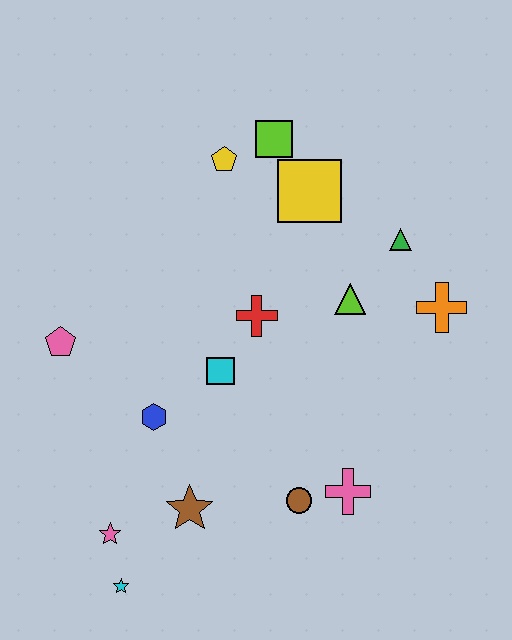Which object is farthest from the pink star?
The lime square is farthest from the pink star.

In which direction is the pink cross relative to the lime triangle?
The pink cross is below the lime triangle.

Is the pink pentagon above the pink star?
Yes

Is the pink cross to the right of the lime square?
Yes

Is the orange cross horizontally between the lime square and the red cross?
No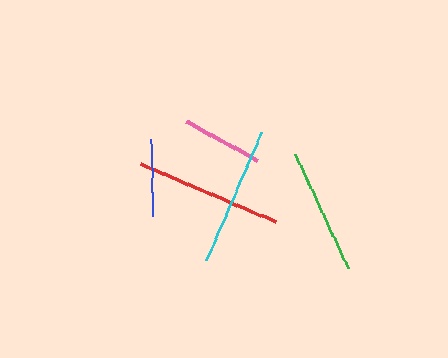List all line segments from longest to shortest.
From longest to shortest: red, cyan, green, pink, blue.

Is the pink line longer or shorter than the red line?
The red line is longer than the pink line.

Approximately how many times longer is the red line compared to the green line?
The red line is approximately 1.2 times the length of the green line.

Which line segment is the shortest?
The blue line is the shortest at approximately 78 pixels.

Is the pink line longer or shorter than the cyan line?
The cyan line is longer than the pink line.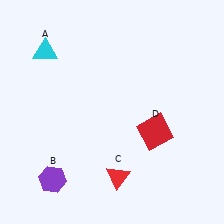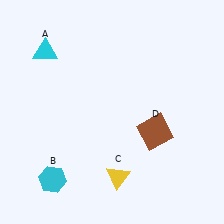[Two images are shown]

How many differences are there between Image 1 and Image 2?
There are 3 differences between the two images.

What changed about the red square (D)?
In Image 1, D is red. In Image 2, it changed to brown.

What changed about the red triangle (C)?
In Image 1, C is red. In Image 2, it changed to yellow.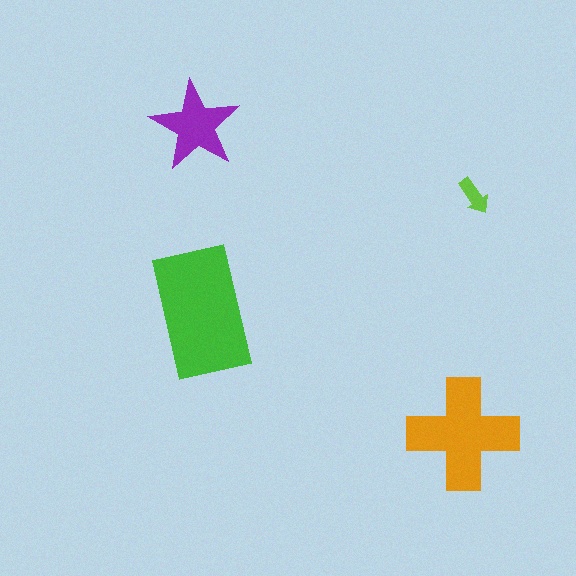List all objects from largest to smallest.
The green rectangle, the orange cross, the purple star, the lime arrow.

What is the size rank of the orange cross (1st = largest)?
2nd.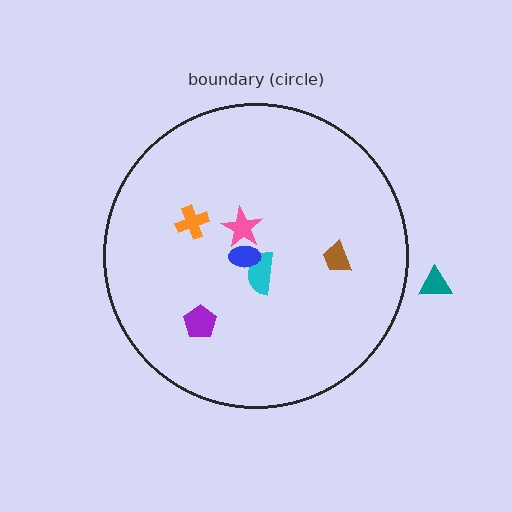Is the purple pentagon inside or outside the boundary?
Inside.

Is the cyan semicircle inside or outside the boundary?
Inside.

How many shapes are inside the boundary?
6 inside, 1 outside.